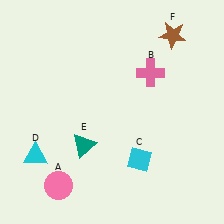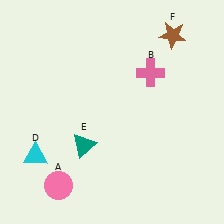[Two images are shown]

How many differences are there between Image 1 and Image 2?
There is 1 difference between the two images.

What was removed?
The cyan diamond (C) was removed in Image 2.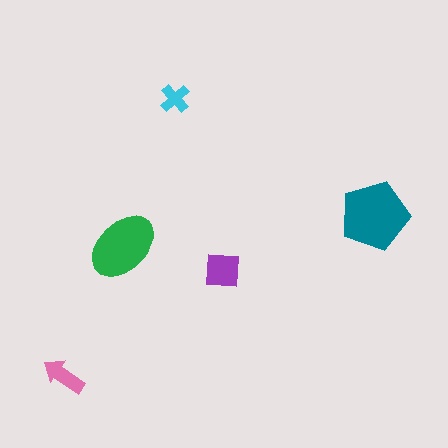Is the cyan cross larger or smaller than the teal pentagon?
Smaller.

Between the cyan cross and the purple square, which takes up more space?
The purple square.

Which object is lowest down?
The pink arrow is bottommost.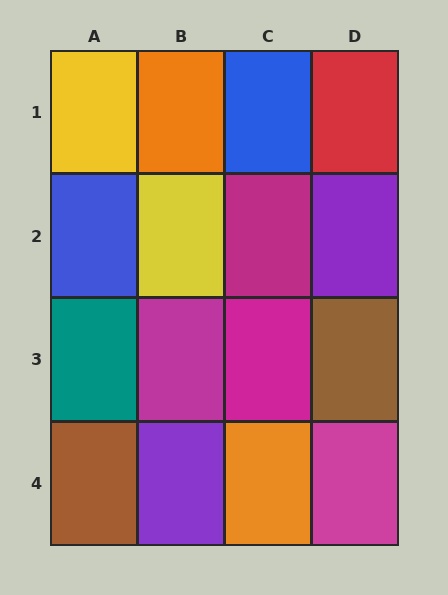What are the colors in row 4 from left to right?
Brown, purple, orange, magenta.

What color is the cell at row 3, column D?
Brown.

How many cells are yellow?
2 cells are yellow.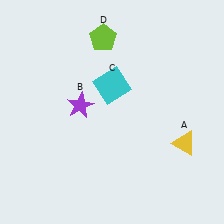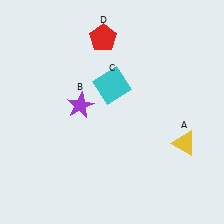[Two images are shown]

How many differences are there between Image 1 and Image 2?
There is 1 difference between the two images.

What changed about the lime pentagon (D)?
In Image 1, D is lime. In Image 2, it changed to red.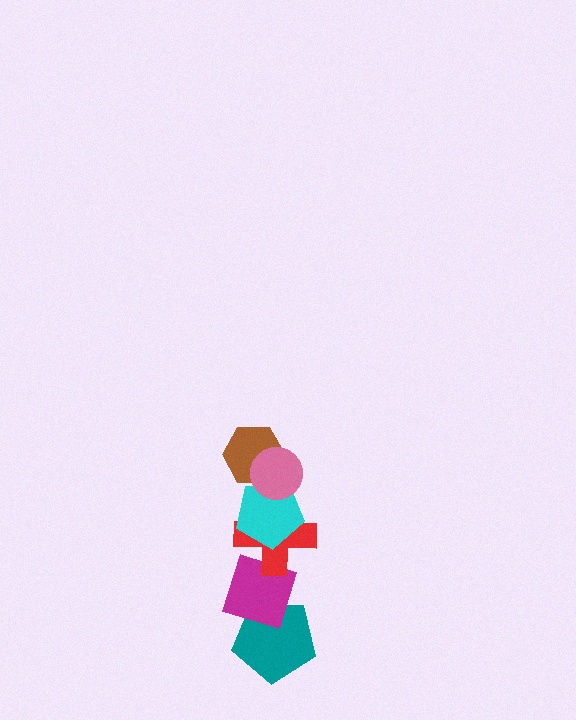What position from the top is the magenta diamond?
The magenta diamond is 5th from the top.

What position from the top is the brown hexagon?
The brown hexagon is 2nd from the top.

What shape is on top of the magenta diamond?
The red cross is on top of the magenta diamond.